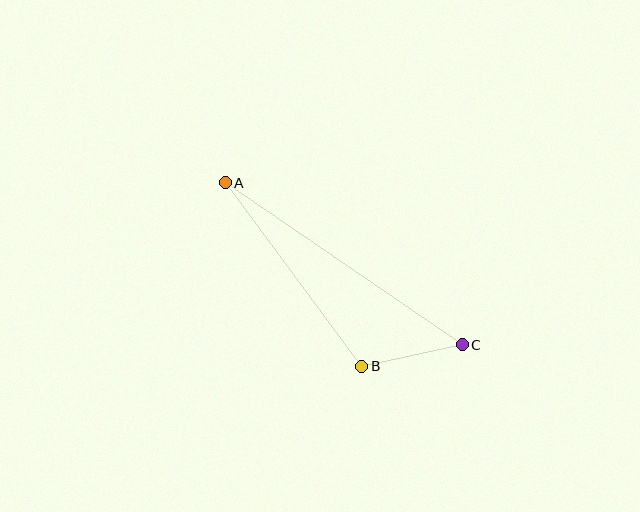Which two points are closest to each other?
Points B and C are closest to each other.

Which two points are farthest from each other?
Points A and C are farthest from each other.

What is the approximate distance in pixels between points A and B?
The distance between A and B is approximately 229 pixels.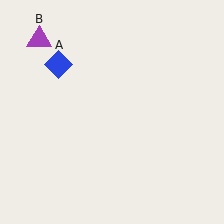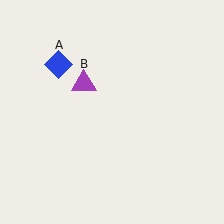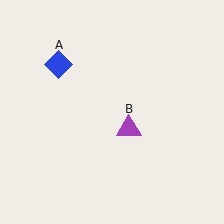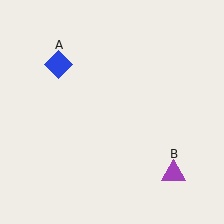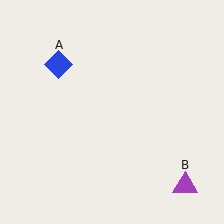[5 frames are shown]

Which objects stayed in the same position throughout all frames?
Blue diamond (object A) remained stationary.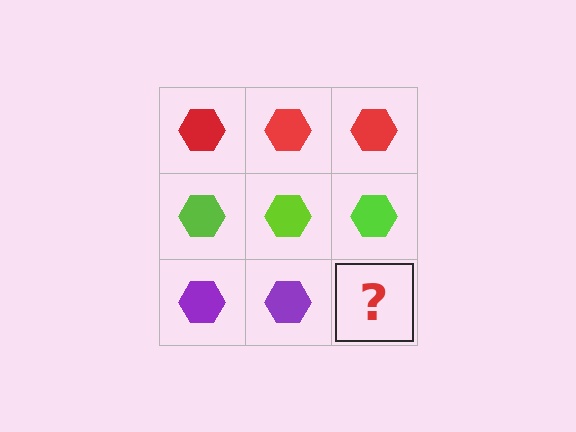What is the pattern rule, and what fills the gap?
The rule is that each row has a consistent color. The gap should be filled with a purple hexagon.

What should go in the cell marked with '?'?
The missing cell should contain a purple hexagon.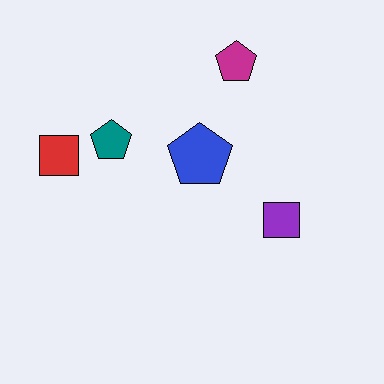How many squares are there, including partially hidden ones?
There are 2 squares.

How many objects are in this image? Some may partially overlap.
There are 5 objects.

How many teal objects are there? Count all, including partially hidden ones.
There is 1 teal object.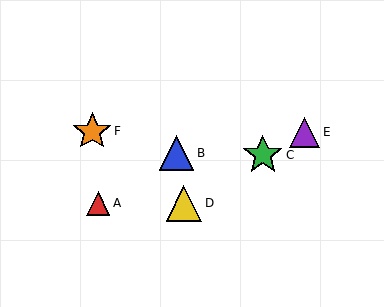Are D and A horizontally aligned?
Yes, both are at y≈203.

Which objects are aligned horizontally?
Objects A, D are aligned horizontally.